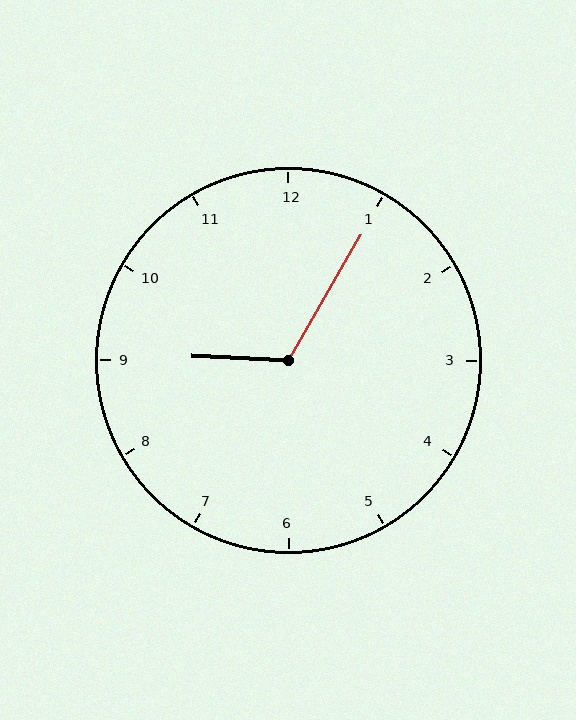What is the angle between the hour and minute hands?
Approximately 118 degrees.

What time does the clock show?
9:05.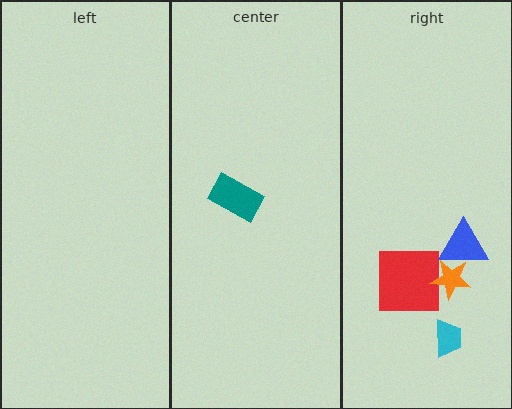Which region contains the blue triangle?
The right region.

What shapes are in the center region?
The teal rectangle.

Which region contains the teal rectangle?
The center region.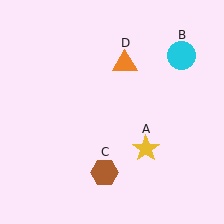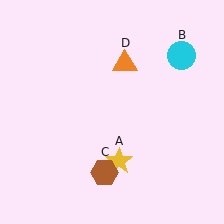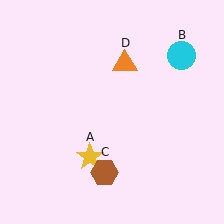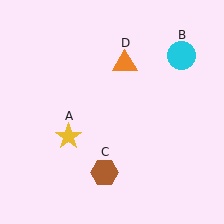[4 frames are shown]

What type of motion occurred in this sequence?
The yellow star (object A) rotated clockwise around the center of the scene.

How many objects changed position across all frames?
1 object changed position: yellow star (object A).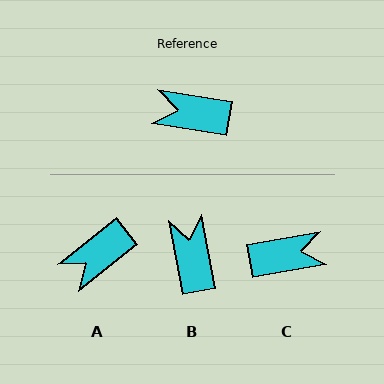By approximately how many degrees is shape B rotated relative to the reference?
Approximately 70 degrees clockwise.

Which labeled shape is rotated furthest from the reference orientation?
C, about 161 degrees away.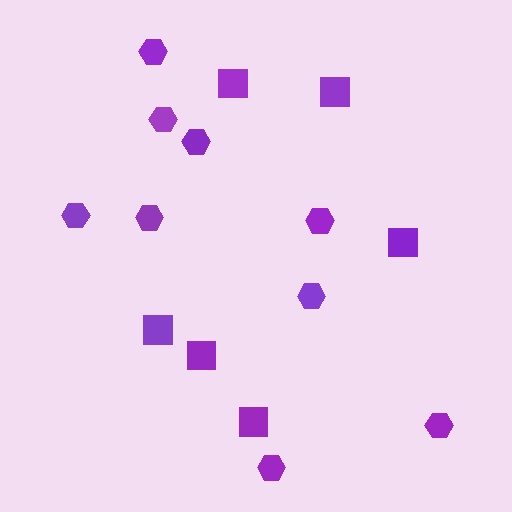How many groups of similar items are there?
There are 2 groups: one group of hexagons (9) and one group of squares (6).